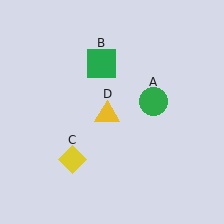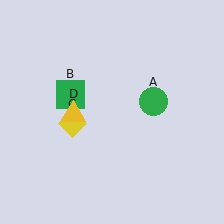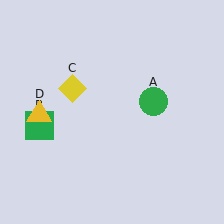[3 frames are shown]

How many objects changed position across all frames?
3 objects changed position: green square (object B), yellow diamond (object C), yellow triangle (object D).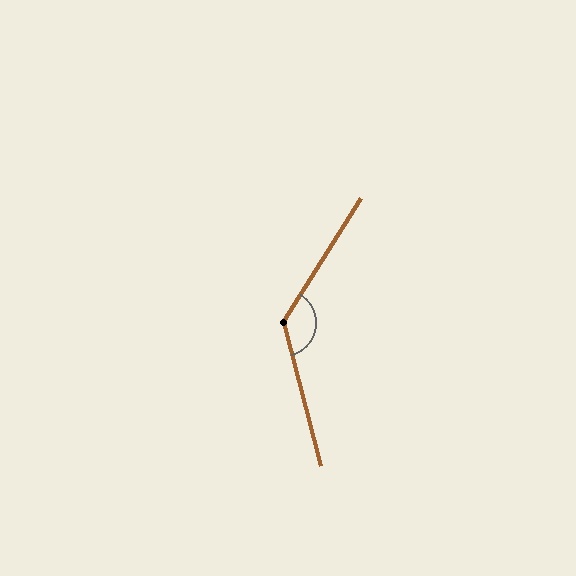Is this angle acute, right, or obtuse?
It is obtuse.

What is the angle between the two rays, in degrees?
Approximately 133 degrees.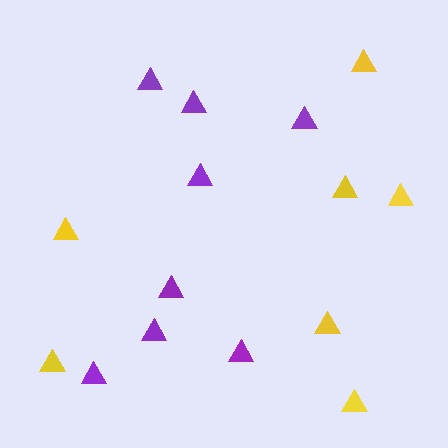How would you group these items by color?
There are 2 groups: one group of yellow triangles (7) and one group of purple triangles (8).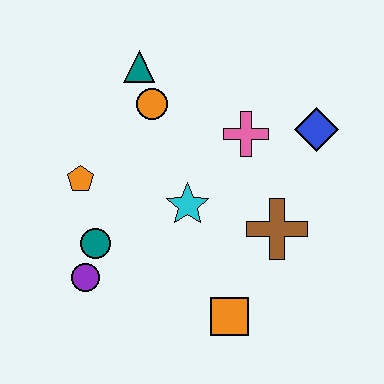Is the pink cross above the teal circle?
Yes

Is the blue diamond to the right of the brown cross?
Yes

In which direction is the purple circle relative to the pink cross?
The purple circle is to the left of the pink cross.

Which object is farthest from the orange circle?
The orange square is farthest from the orange circle.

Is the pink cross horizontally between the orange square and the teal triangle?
No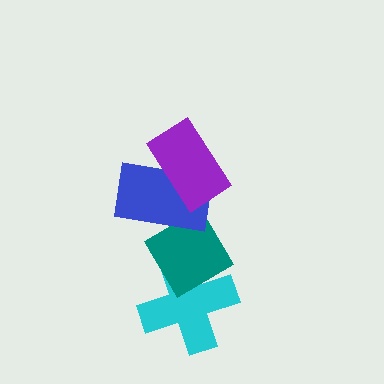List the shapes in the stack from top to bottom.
From top to bottom: the purple rectangle, the blue rectangle, the teal diamond, the cyan cross.